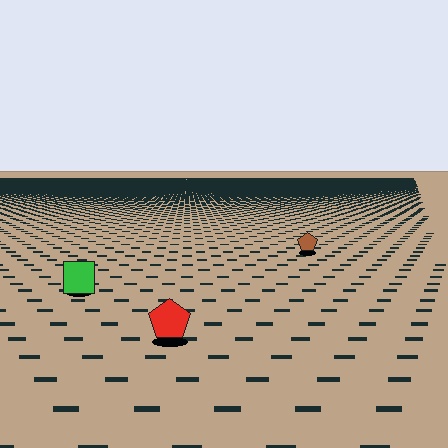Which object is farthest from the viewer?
The brown pentagon is farthest from the viewer. It appears smaller and the ground texture around it is denser.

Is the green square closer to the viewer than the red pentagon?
No. The red pentagon is closer — you can tell from the texture gradient: the ground texture is coarser near it.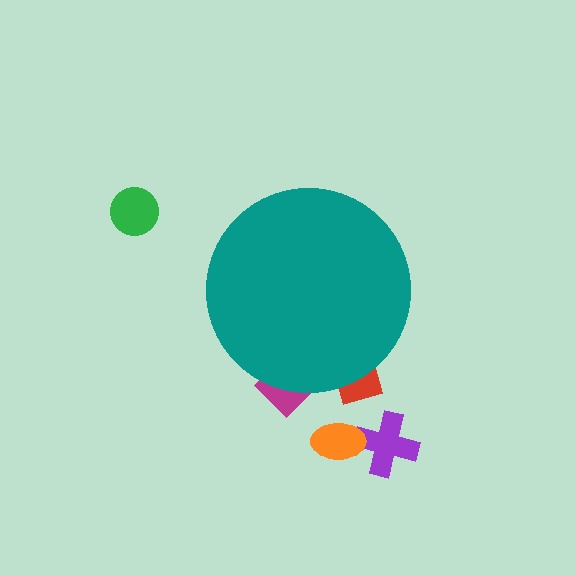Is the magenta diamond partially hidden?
Yes, the magenta diamond is partially hidden behind the teal circle.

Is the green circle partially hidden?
No, the green circle is fully visible.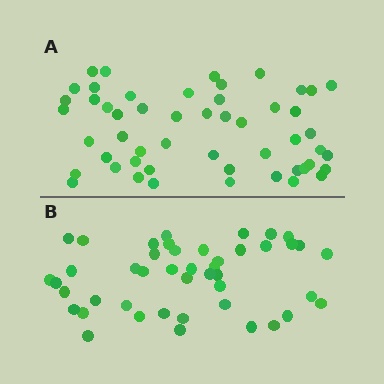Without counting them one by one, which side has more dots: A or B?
Region A (the top region) has more dots.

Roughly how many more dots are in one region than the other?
Region A has roughly 8 or so more dots than region B.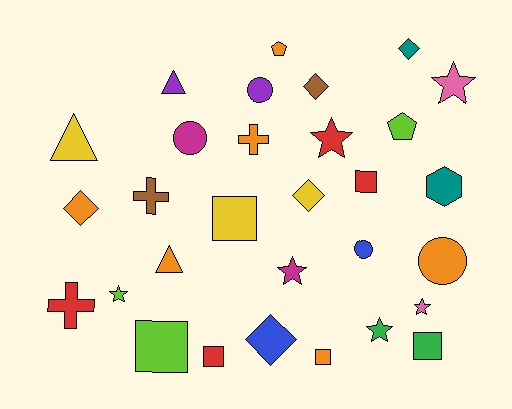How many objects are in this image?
There are 30 objects.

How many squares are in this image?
There are 6 squares.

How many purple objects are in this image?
There are 2 purple objects.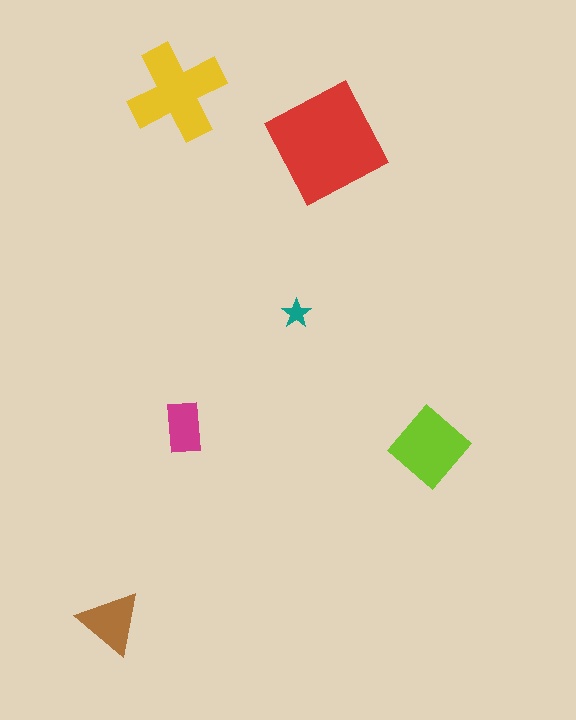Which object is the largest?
The red square.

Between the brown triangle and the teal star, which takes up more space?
The brown triangle.